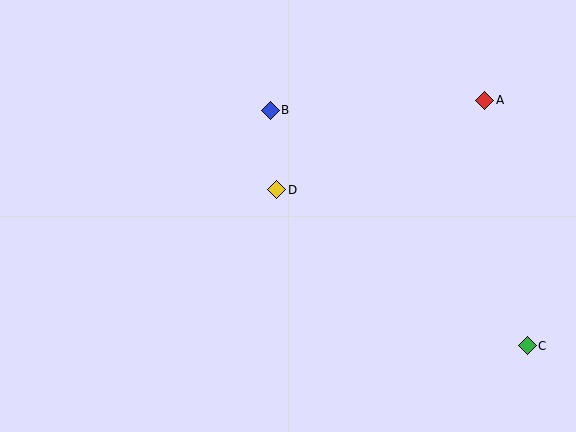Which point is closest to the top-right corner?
Point A is closest to the top-right corner.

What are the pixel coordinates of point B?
Point B is at (270, 110).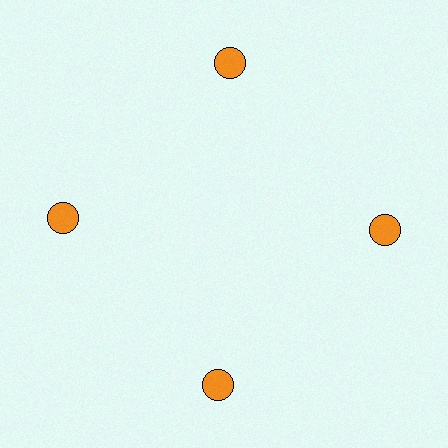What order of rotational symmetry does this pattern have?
This pattern has 4-fold rotational symmetry.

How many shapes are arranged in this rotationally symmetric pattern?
There are 4 shapes, arranged in 4 groups of 1.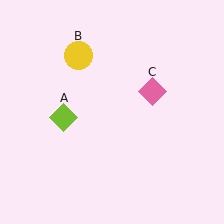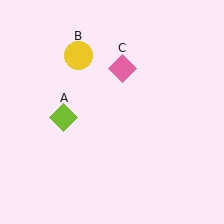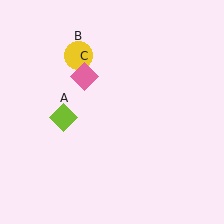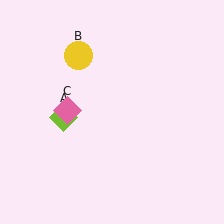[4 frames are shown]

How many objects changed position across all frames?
1 object changed position: pink diamond (object C).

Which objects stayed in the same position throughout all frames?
Lime diamond (object A) and yellow circle (object B) remained stationary.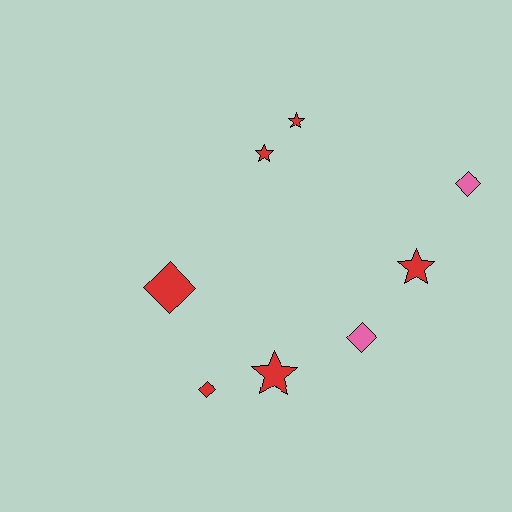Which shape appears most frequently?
Diamond, with 4 objects.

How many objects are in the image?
There are 8 objects.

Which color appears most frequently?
Red, with 6 objects.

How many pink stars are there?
There are no pink stars.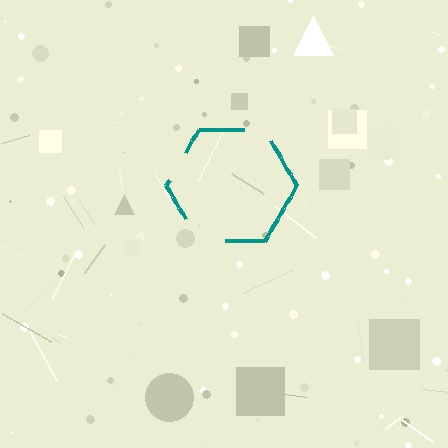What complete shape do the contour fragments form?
The contour fragments form a hexagon.